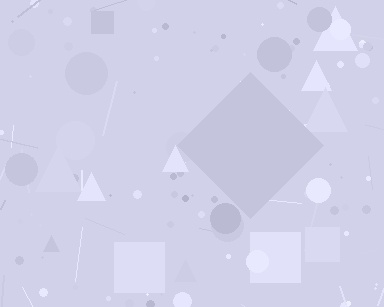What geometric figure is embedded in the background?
A diamond is embedded in the background.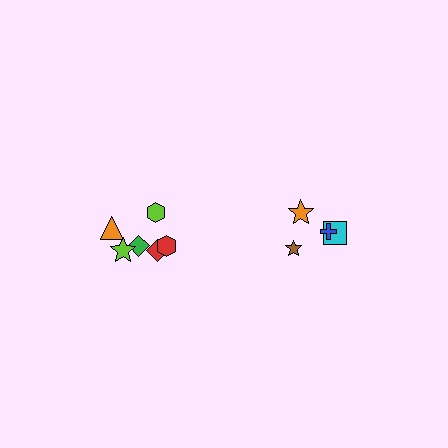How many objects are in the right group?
There are 4 objects.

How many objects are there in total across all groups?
There are 10 objects.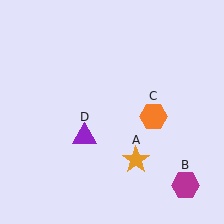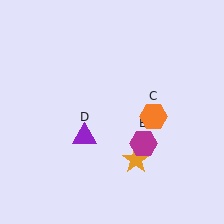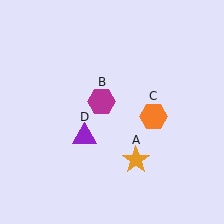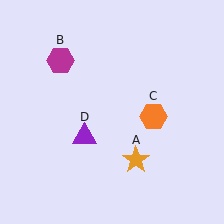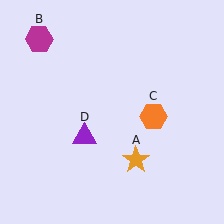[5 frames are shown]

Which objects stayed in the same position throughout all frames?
Orange star (object A) and orange hexagon (object C) and purple triangle (object D) remained stationary.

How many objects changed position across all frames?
1 object changed position: magenta hexagon (object B).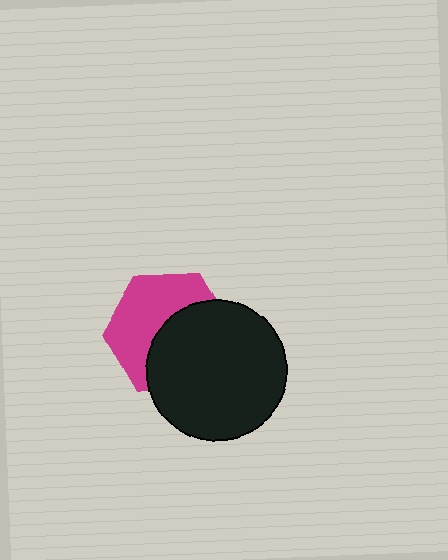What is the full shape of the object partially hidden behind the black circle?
The partially hidden object is a magenta hexagon.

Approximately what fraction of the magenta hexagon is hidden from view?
Roughly 50% of the magenta hexagon is hidden behind the black circle.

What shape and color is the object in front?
The object in front is a black circle.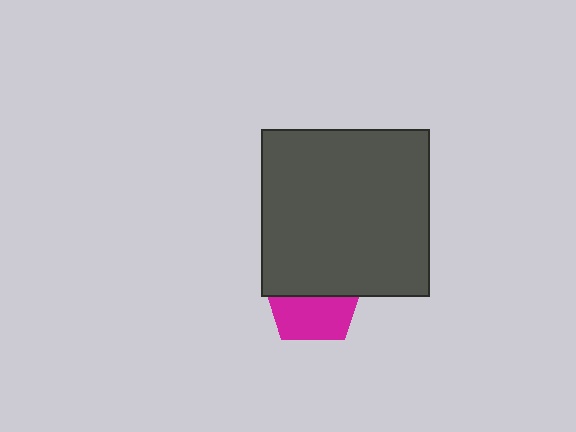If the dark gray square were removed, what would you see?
You would see the complete magenta pentagon.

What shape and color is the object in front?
The object in front is a dark gray square.